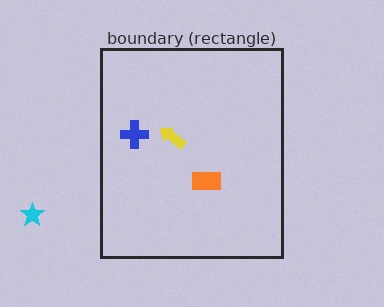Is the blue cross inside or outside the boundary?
Inside.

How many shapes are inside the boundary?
3 inside, 1 outside.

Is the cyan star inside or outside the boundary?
Outside.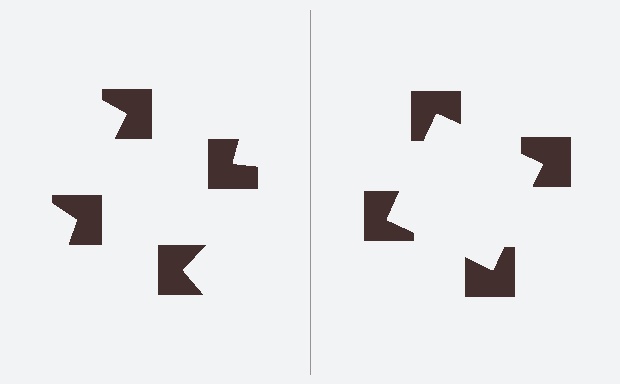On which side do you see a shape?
An illusory square appears on the right side. On the left side the wedge cuts are rotated, so no coherent shape forms.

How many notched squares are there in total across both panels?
8 — 4 on each side.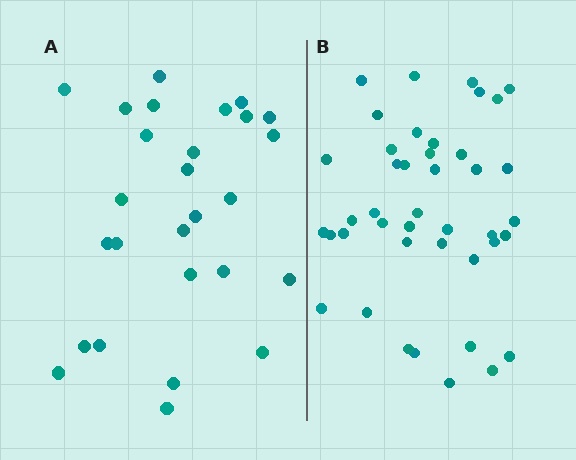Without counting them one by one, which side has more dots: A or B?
Region B (the right region) has more dots.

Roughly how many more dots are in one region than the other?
Region B has approximately 15 more dots than region A.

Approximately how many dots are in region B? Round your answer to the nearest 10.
About 40 dots. (The exact count is 42, which rounds to 40.)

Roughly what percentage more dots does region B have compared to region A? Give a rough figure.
About 55% more.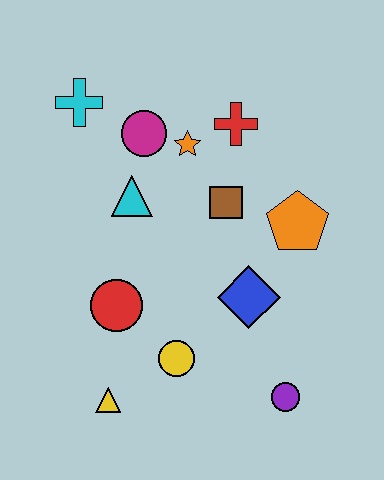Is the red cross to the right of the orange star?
Yes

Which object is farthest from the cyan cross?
The purple circle is farthest from the cyan cross.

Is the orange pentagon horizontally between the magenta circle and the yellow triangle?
No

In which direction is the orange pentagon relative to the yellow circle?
The orange pentagon is above the yellow circle.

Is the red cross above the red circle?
Yes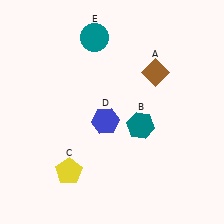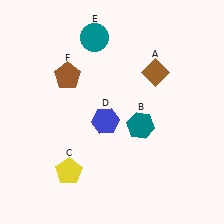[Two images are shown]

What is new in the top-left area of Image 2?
A brown pentagon (F) was added in the top-left area of Image 2.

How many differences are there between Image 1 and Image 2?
There is 1 difference between the two images.